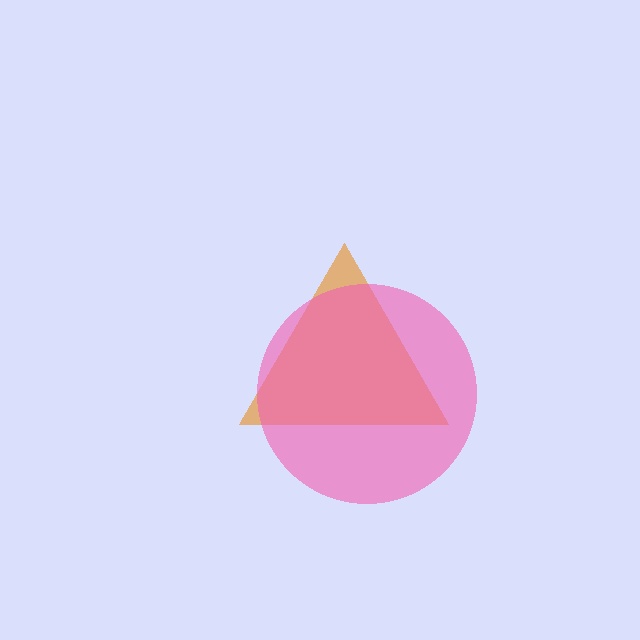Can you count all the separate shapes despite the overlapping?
Yes, there are 2 separate shapes.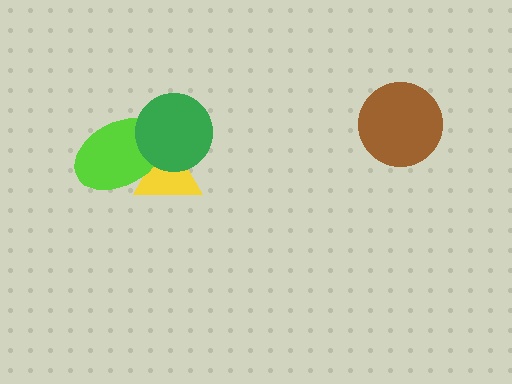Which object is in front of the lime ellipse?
The green circle is in front of the lime ellipse.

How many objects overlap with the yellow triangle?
2 objects overlap with the yellow triangle.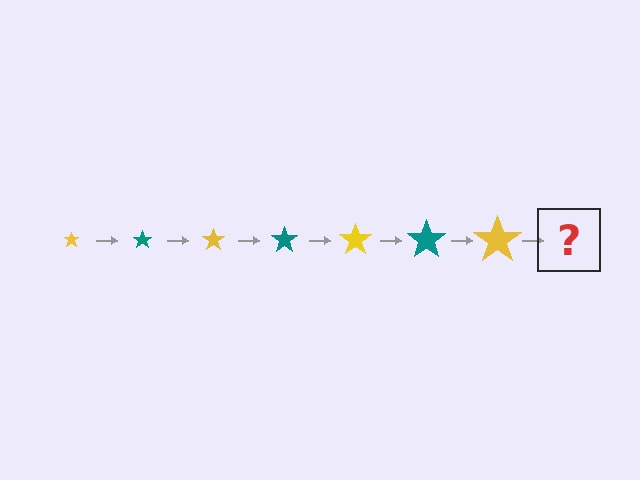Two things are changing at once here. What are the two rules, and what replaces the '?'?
The two rules are that the star grows larger each step and the color cycles through yellow and teal. The '?' should be a teal star, larger than the previous one.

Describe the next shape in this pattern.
It should be a teal star, larger than the previous one.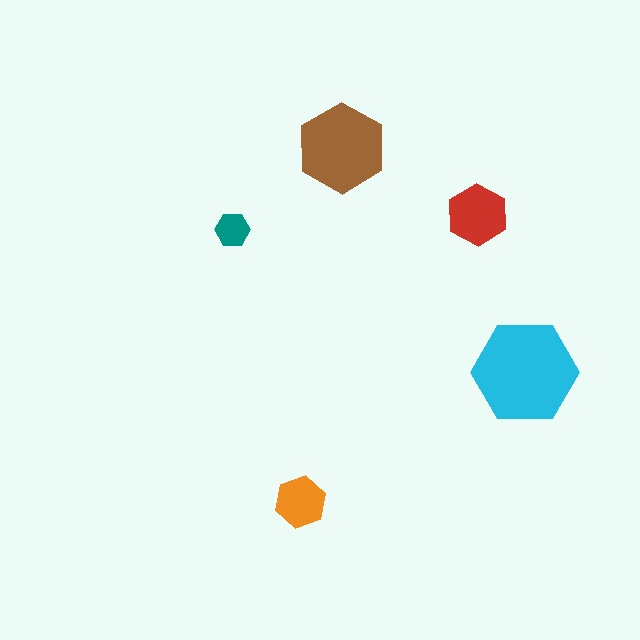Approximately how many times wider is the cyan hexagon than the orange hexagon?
About 2 times wider.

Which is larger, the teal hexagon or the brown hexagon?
The brown one.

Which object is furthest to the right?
The cyan hexagon is rightmost.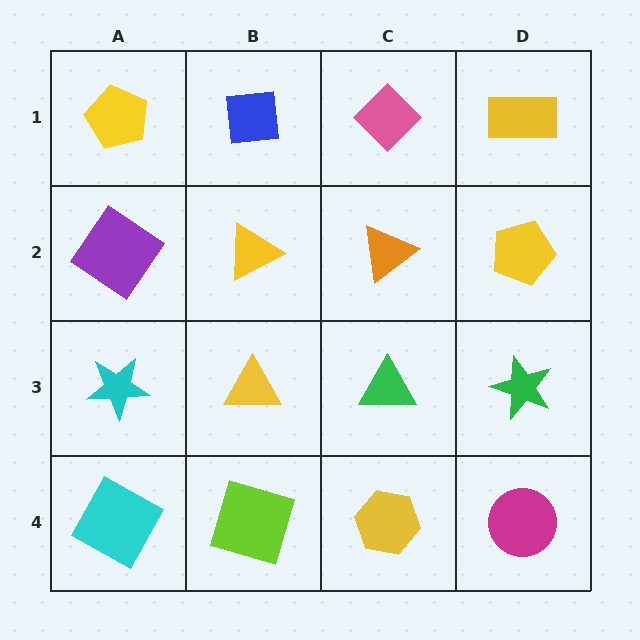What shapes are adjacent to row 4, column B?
A yellow triangle (row 3, column B), a cyan square (row 4, column A), a yellow hexagon (row 4, column C).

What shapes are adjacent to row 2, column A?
A yellow pentagon (row 1, column A), a cyan star (row 3, column A), a yellow triangle (row 2, column B).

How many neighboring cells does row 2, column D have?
3.